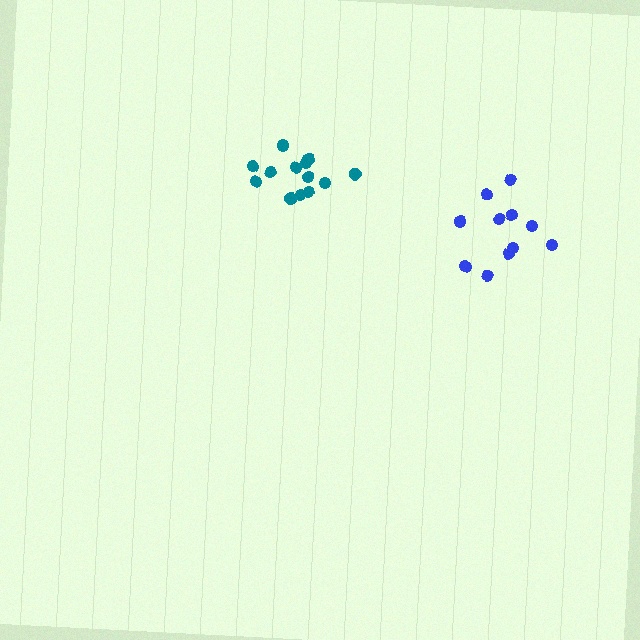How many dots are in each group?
Group 1: 13 dots, Group 2: 11 dots (24 total).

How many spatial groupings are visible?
There are 2 spatial groupings.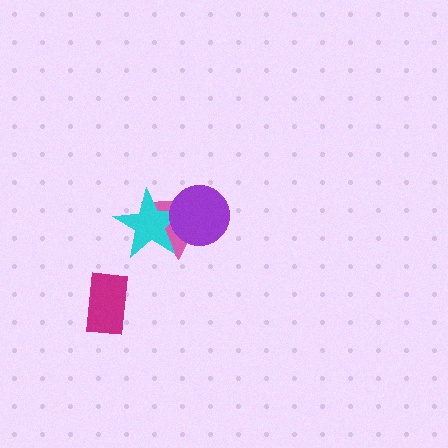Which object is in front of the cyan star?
The purple circle is in front of the cyan star.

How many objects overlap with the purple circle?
2 objects overlap with the purple circle.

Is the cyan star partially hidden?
Yes, it is partially covered by another shape.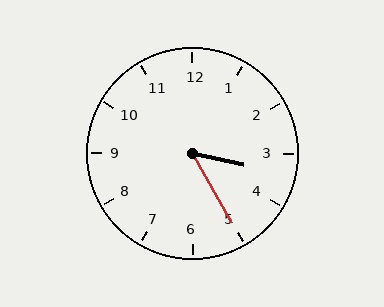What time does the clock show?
3:25.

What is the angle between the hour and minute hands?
Approximately 48 degrees.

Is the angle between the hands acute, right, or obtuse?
It is acute.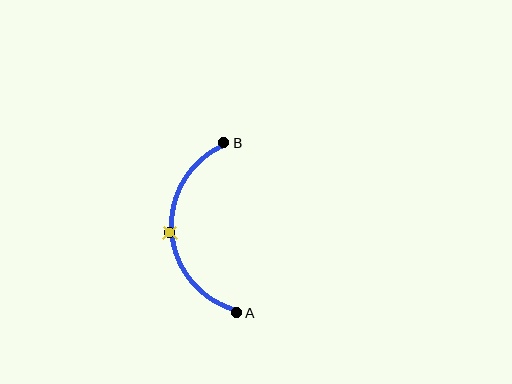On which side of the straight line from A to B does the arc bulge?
The arc bulges to the left of the straight line connecting A and B.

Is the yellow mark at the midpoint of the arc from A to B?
Yes. The yellow mark lies on the arc at equal arc-length from both A and B — it is the arc midpoint.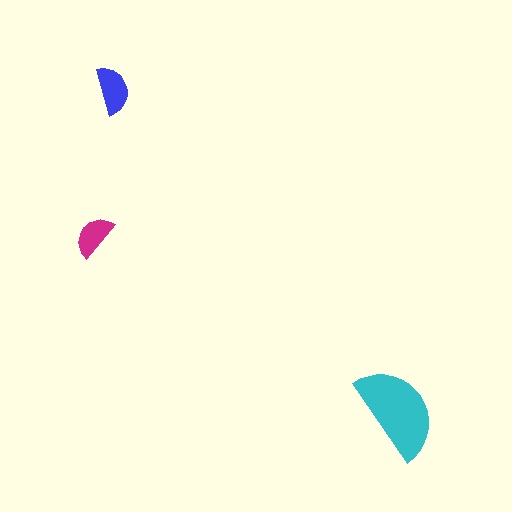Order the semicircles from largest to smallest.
the cyan one, the blue one, the magenta one.